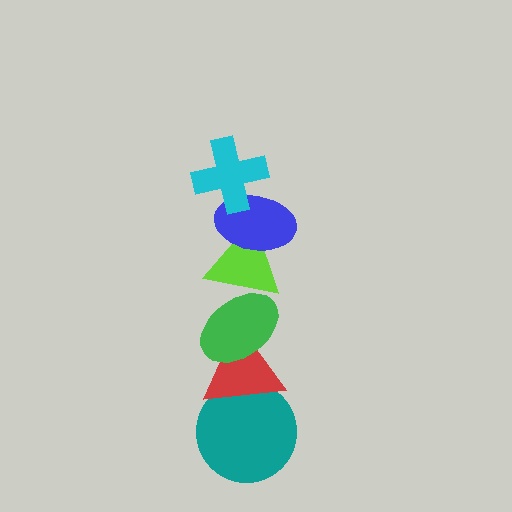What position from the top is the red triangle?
The red triangle is 5th from the top.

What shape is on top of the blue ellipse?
The cyan cross is on top of the blue ellipse.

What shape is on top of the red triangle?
The green ellipse is on top of the red triangle.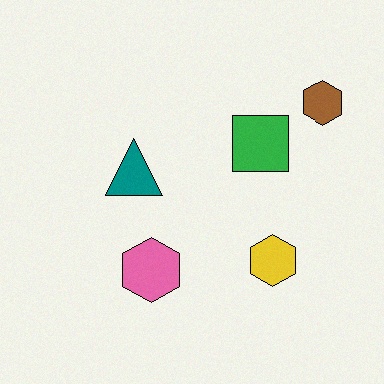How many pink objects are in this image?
There is 1 pink object.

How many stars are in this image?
There are no stars.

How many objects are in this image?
There are 5 objects.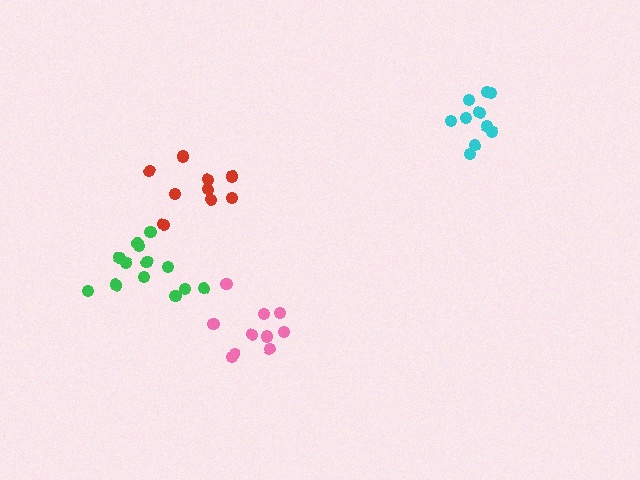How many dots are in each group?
Group 1: 13 dots, Group 2: 9 dots, Group 3: 10 dots, Group 4: 10 dots (42 total).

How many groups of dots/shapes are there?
There are 4 groups.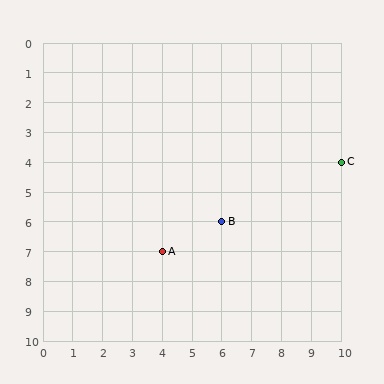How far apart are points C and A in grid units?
Points C and A are 6 columns and 3 rows apart (about 6.7 grid units diagonally).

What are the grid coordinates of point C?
Point C is at grid coordinates (10, 4).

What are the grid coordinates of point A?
Point A is at grid coordinates (4, 7).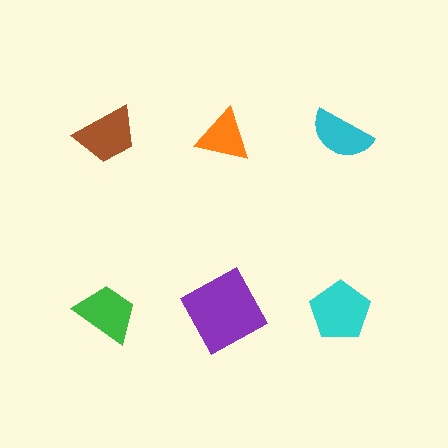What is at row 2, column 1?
A green trapezoid.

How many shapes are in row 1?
3 shapes.